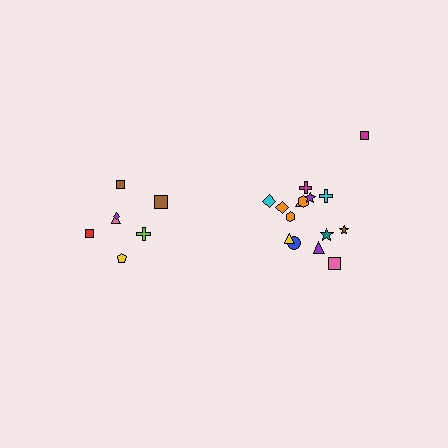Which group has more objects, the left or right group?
The right group.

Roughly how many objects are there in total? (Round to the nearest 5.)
Roughly 20 objects in total.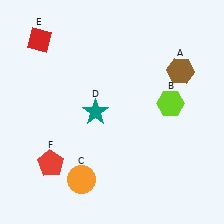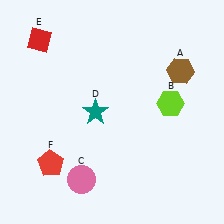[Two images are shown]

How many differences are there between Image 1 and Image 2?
There is 1 difference between the two images.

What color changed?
The circle (C) changed from orange in Image 1 to pink in Image 2.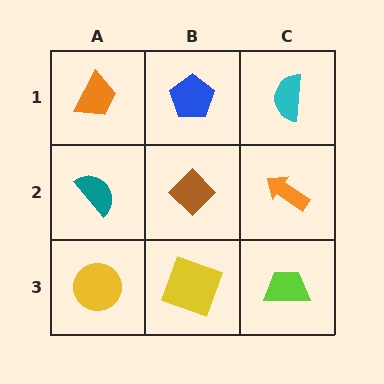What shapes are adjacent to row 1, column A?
A teal semicircle (row 2, column A), a blue pentagon (row 1, column B).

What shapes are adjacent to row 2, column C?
A cyan semicircle (row 1, column C), a lime trapezoid (row 3, column C), a brown diamond (row 2, column B).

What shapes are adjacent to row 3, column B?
A brown diamond (row 2, column B), a yellow circle (row 3, column A), a lime trapezoid (row 3, column C).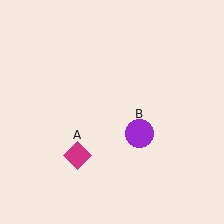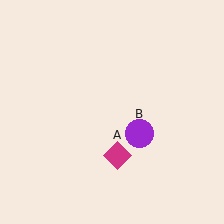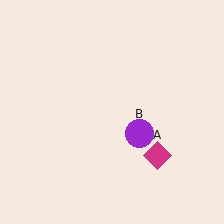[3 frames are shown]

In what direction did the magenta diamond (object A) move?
The magenta diamond (object A) moved right.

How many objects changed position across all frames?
1 object changed position: magenta diamond (object A).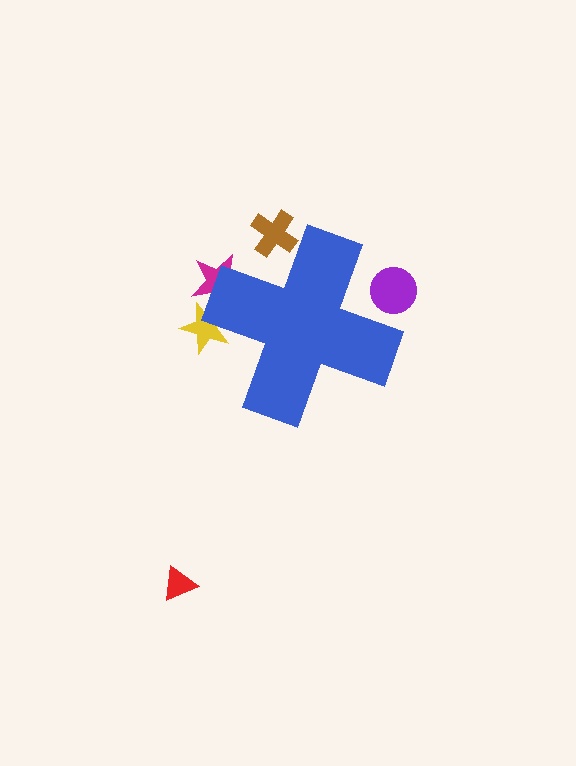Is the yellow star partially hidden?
Yes, the yellow star is partially hidden behind the blue cross.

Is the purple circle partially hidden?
Yes, the purple circle is partially hidden behind the blue cross.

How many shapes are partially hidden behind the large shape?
4 shapes are partially hidden.